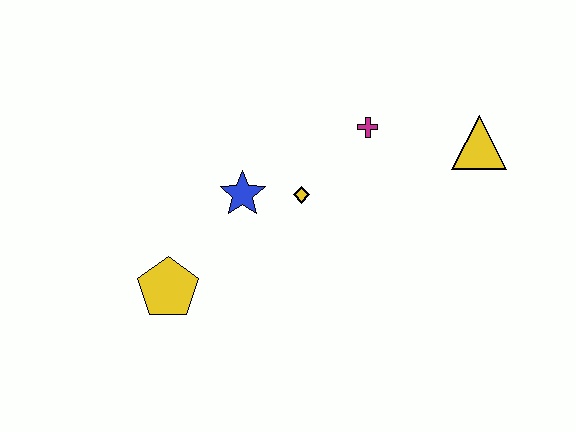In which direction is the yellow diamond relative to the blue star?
The yellow diamond is to the right of the blue star.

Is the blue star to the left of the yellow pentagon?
No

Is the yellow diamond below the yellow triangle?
Yes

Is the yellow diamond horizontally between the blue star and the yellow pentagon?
No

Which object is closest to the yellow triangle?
The magenta cross is closest to the yellow triangle.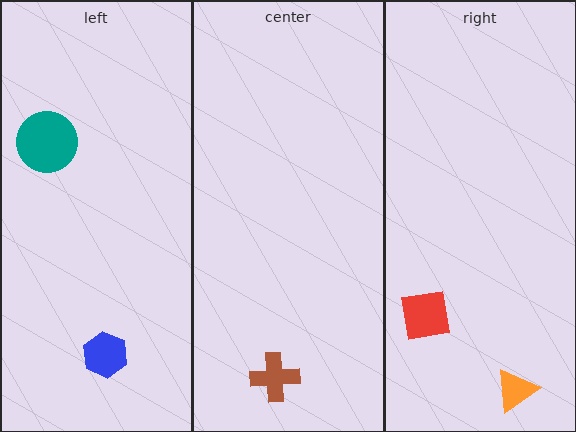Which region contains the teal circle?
The left region.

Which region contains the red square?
The right region.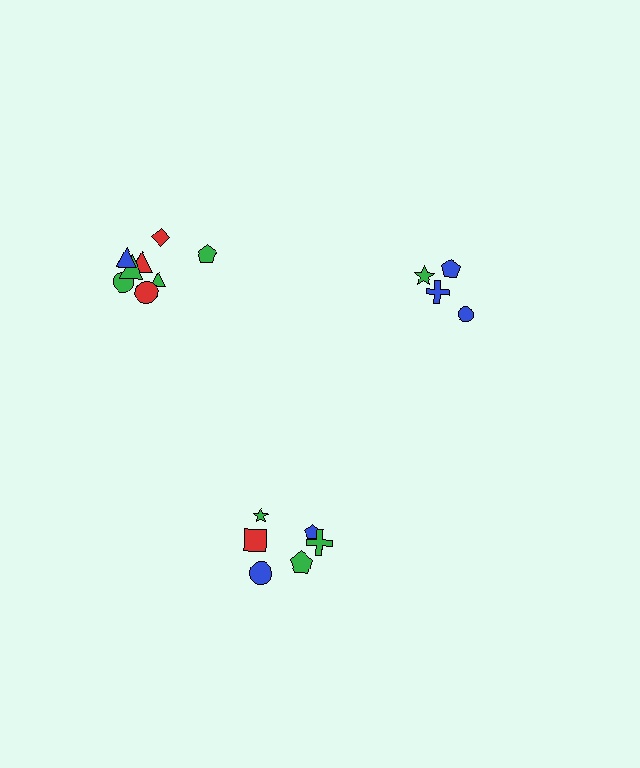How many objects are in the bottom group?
There are 6 objects.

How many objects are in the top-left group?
There are 8 objects.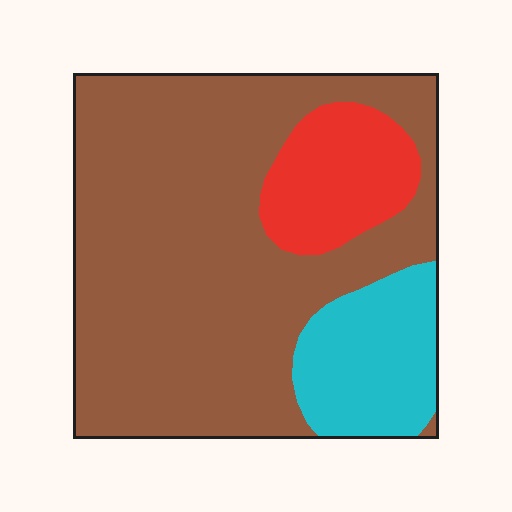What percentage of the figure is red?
Red takes up about one eighth (1/8) of the figure.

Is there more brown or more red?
Brown.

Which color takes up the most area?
Brown, at roughly 70%.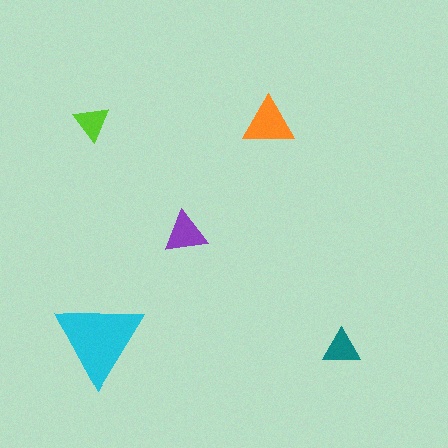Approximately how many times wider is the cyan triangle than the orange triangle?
About 1.5 times wider.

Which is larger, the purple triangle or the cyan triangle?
The cyan one.